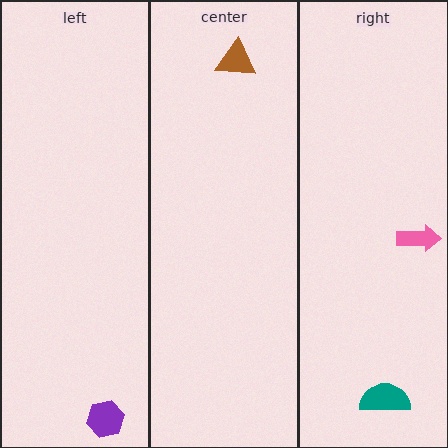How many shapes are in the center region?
1.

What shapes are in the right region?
The teal semicircle, the pink arrow.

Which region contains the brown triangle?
The center region.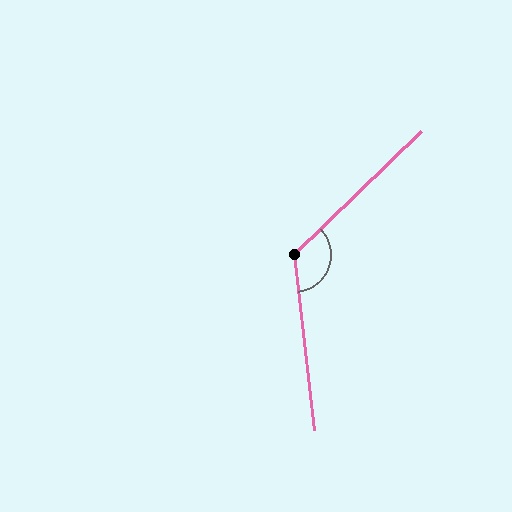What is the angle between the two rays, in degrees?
Approximately 127 degrees.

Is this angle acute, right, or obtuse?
It is obtuse.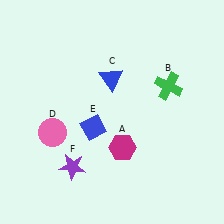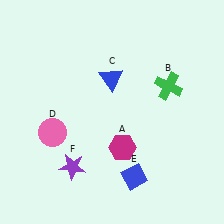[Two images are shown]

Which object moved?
The blue diamond (E) moved down.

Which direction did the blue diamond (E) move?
The blue diamond (E) moved down.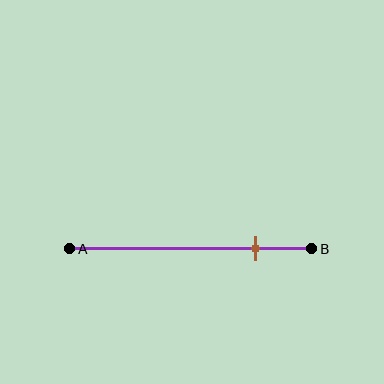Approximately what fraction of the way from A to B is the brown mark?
The brown mark is approximately 75% of the way from A to B.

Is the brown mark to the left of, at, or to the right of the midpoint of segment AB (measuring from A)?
The brown mark is to the right of the midpoint of segment AB.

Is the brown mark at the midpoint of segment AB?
No, the mark is at about 75% from A, not at the 50% midpoint.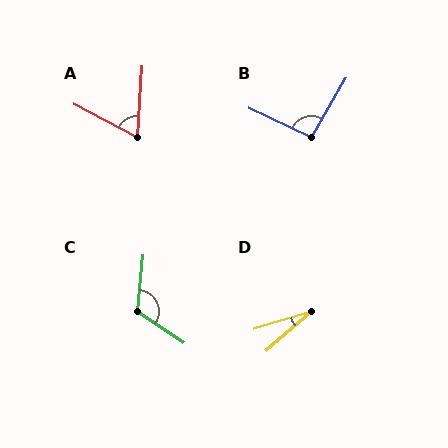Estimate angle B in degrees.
Approximately 94 degrees.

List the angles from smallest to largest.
D (24°), A (66°), B (94°), C (119°).